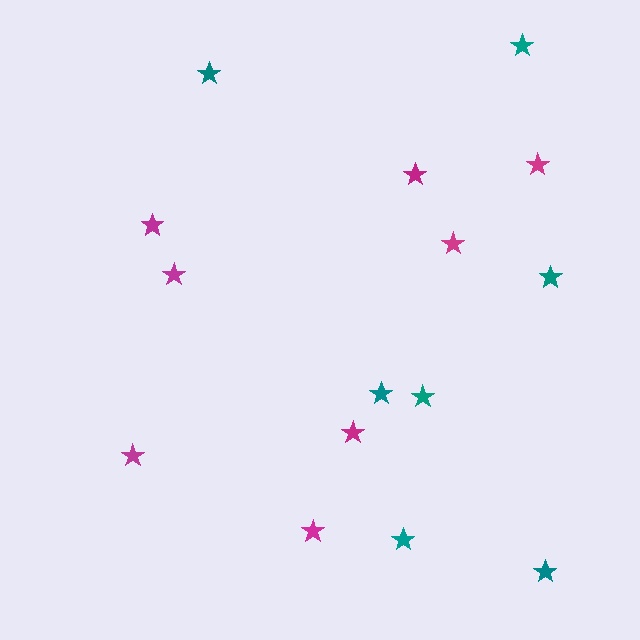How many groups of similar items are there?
There are 2 groups: one group of magenta stars (8) and one group of teal stars (7).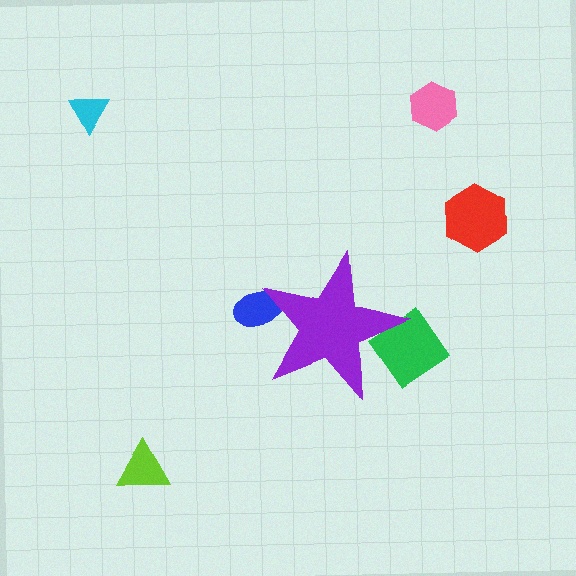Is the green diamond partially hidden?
Yes, the green diamond is partially hidden behind the purple star.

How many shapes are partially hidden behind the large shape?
2 shapes are partially hidden.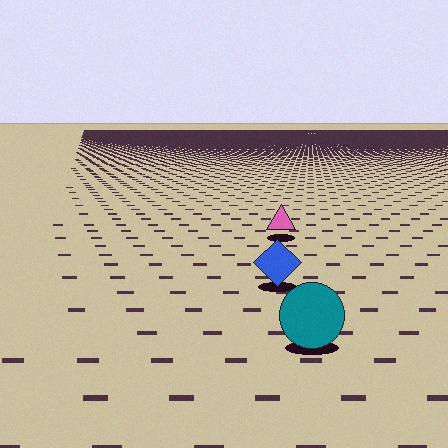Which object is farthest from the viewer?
The pink triangle is farthest from the viewer. It appears smaller and the ground texture around it is denser.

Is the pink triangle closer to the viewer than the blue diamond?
No. The blue diamond is closer — you can tell from the texture gradient: the ground texture is coarser near it.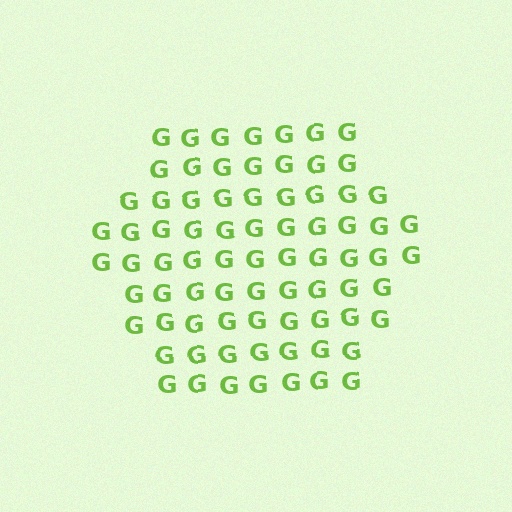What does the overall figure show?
The overall figure shows a hexagon.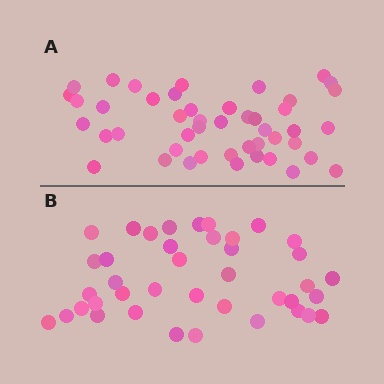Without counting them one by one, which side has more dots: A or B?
Region A (the top region) has more dots.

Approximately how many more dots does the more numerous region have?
Region A has about 6 more dots than region B.